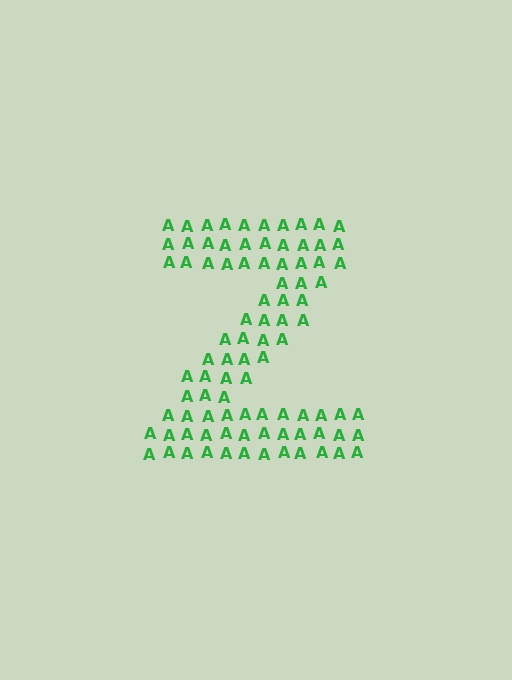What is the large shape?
The large shape is the letter Z.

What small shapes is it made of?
It is made of small letter A's.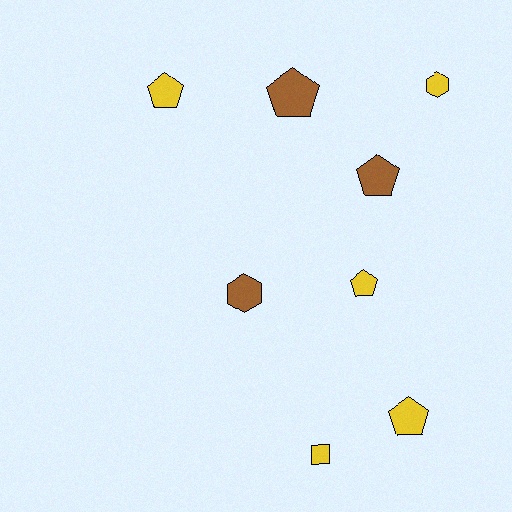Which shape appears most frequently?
Pentagon, with 5 objects.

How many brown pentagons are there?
There are 2 brown pentagons.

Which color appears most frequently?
Yellow, with 5 objects.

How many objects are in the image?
There are 8 objects.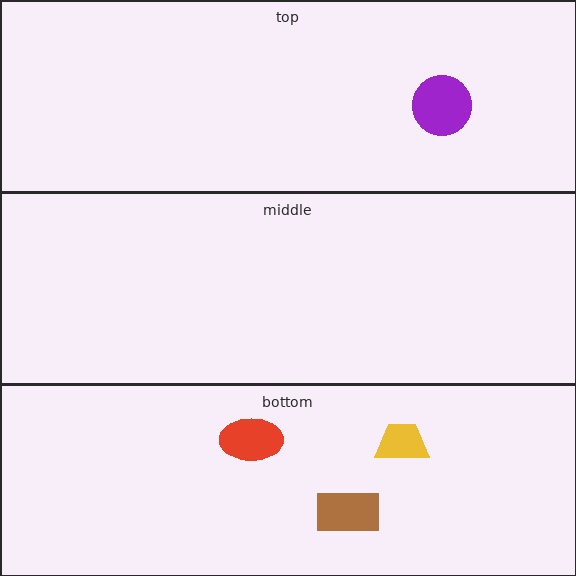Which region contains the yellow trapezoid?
The bottom region.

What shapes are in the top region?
The purple circle.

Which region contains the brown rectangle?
The bottom region.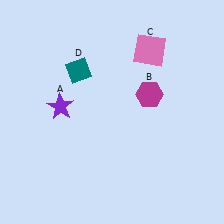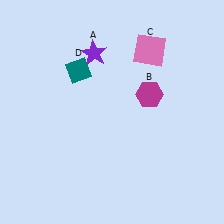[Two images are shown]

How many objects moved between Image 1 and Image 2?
1 object moved between the two images.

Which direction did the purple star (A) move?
The purple star (A) moved up.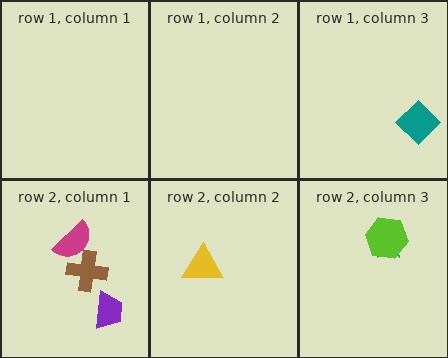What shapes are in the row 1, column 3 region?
The teal diamond.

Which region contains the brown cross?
The row 2, column 1 region.